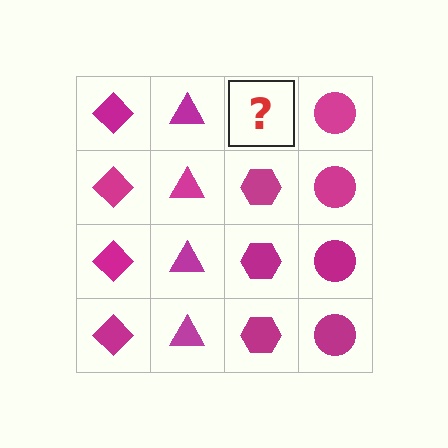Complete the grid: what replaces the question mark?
The question mark should be replaced with a magenta hexagon.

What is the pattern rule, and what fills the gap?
The rule is that each column has a consistent shape. The gap should be filled with a magenta hexagon.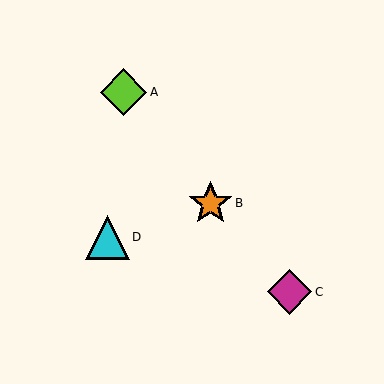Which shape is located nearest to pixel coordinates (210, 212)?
The orange star (labeled B) at (210, 203) is nearest to that location.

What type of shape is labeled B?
Shape B is an orange star.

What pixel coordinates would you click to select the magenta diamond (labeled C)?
Click at (289, 292) to select the magenta diamond C.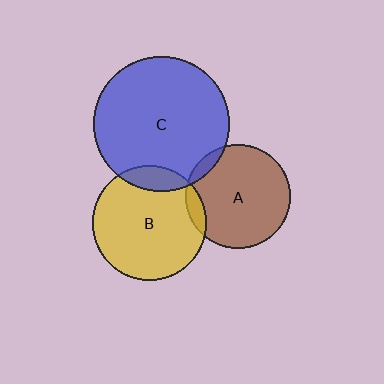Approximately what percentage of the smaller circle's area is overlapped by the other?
Approximately 10%.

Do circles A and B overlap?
Yes.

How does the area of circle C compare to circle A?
Approximately 1.7 times.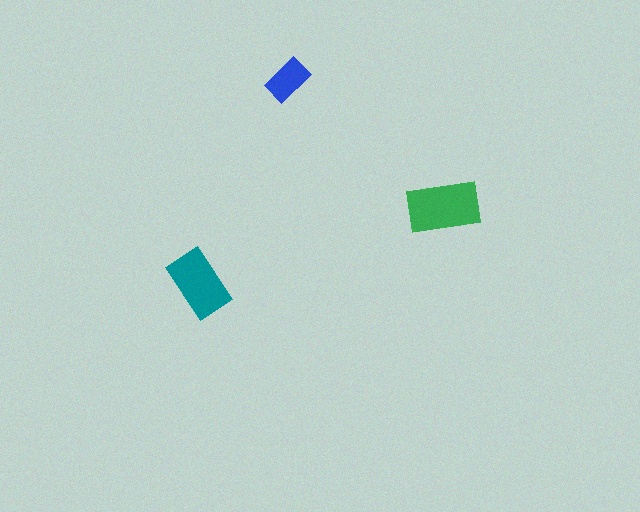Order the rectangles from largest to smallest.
the green one, the teal one, the blue one.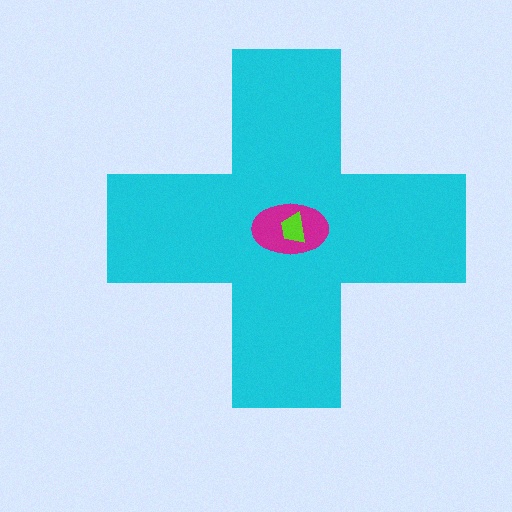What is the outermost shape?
The cyan cross.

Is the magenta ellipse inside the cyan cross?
Yes.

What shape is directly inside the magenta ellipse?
The lime trapezoid.